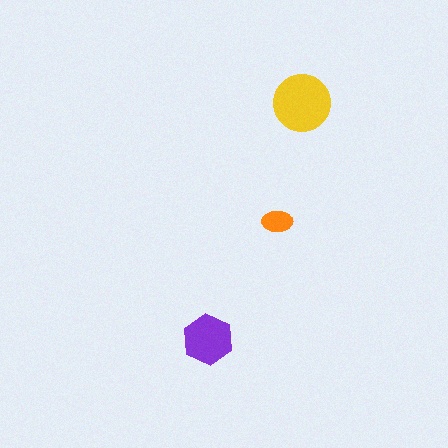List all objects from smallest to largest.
The orange ellipse, the purple hexagon, the yellow circle.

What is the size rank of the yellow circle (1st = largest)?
1st.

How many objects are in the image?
There are 3 objects in the image.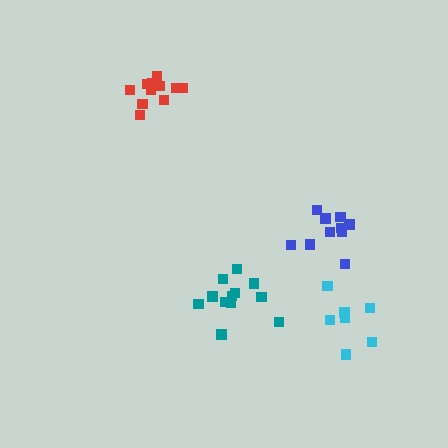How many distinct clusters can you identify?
There are 4 distinct clusters.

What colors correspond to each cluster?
The clusters are colored: teal, blue, red, cyan.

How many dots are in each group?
Group 1: 12 dots, Group 2: 10 dots, Group 3: 11 dots, Group 4: 7 dots (40 total).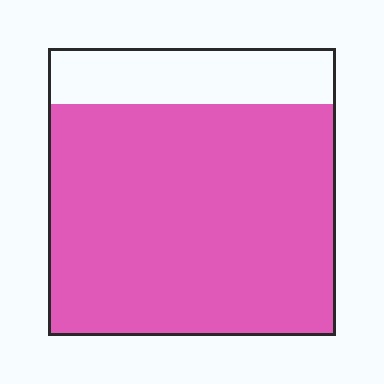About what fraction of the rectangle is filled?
About four fifths (4/5).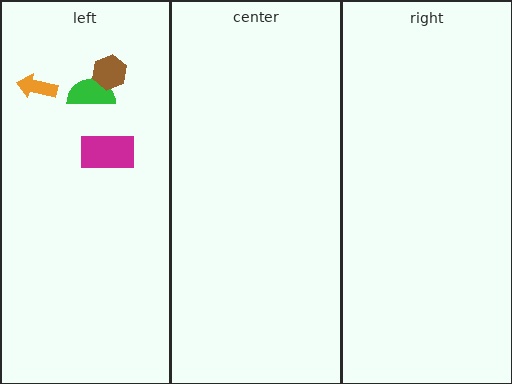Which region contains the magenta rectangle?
The left region.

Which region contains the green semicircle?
The left region.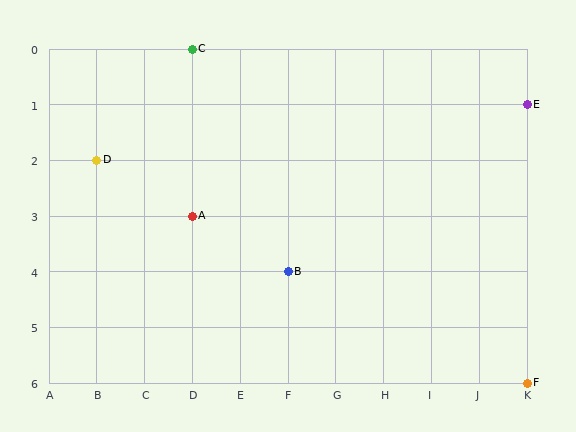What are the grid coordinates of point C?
Point C is at grid coordinates (D, 0).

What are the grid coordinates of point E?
Point E is at grid coordinates (K, 1).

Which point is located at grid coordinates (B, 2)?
Point D is at (B, 2).